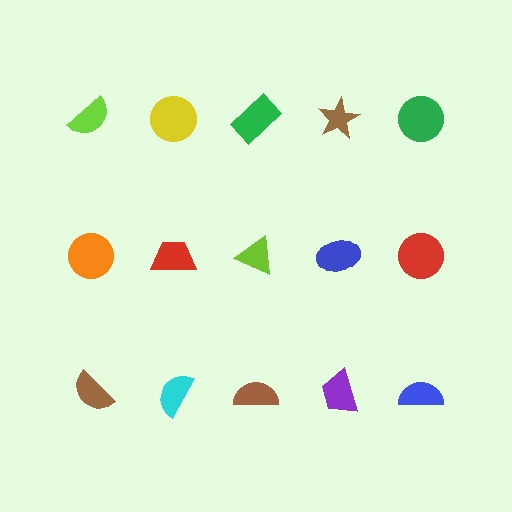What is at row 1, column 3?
A green rectangle.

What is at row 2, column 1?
An orange circle.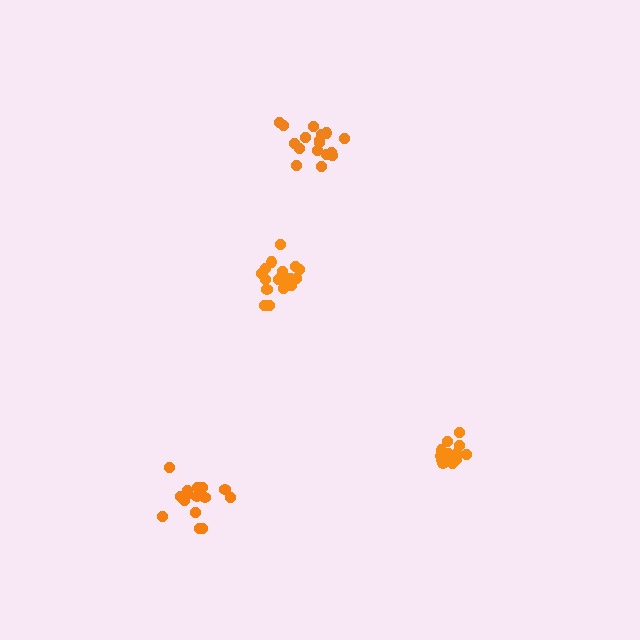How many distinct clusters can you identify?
There are 4 distinct clusters.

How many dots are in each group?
Group 1: 17 dots, Group 2: 19 dots, Group 3: 14 dots, Group 4: 16 dots (66 total).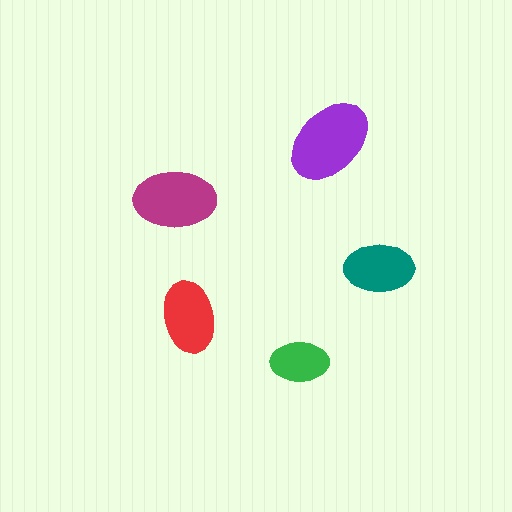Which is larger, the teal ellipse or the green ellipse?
The teal one.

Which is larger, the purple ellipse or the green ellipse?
The purple one.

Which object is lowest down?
The green ellipse is bottommost.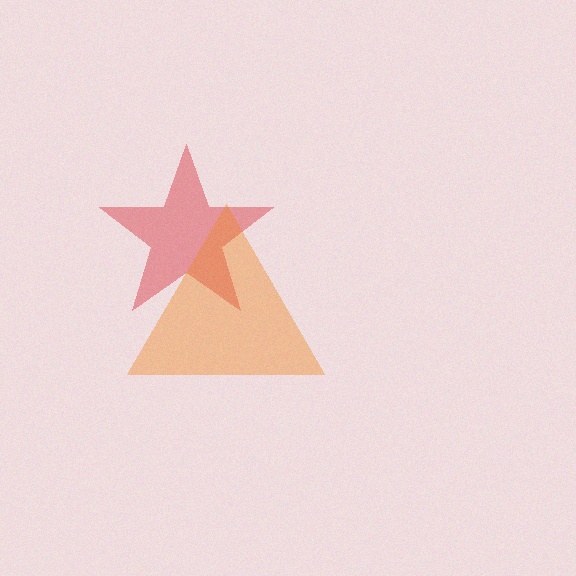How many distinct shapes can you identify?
There are 2 distinct shapes: a red star, an orange triangle.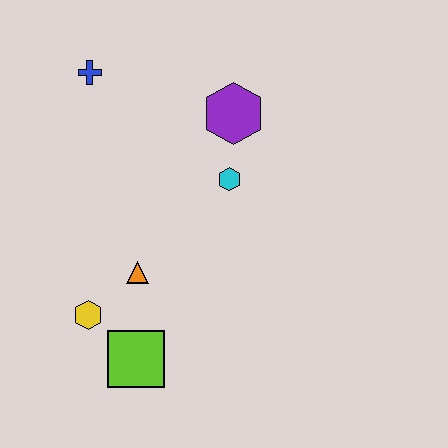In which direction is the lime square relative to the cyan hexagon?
The lime square is below the cyan hexagon.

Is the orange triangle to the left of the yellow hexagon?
No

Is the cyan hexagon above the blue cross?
No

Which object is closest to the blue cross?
The purple hexagon is closest to the blue cross.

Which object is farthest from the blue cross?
The lime square is farthest from the blue cross.